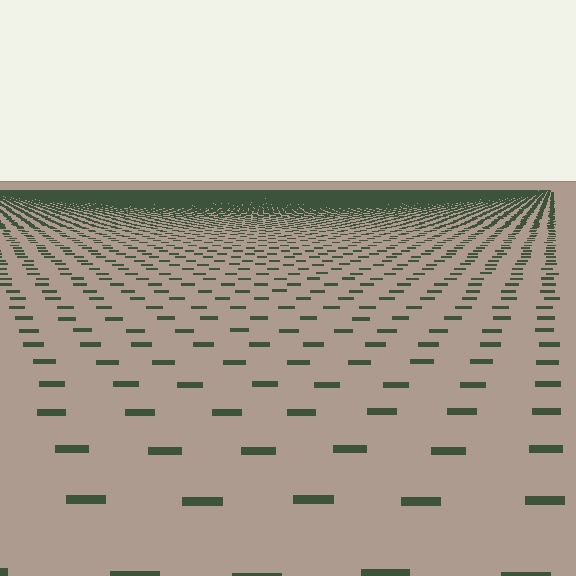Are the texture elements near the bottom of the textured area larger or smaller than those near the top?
Larger. Near the bottom, elements are closer to the viewer and appear at a bigger on-screen size.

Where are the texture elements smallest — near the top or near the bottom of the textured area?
Near the top.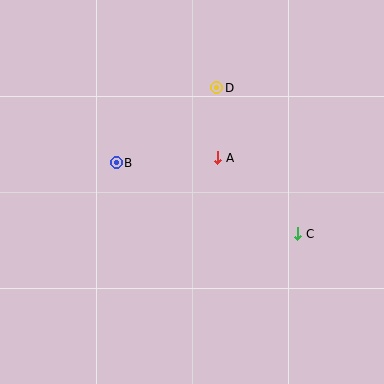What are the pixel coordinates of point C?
Point C is at (298, 234).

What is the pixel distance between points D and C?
The distance between D and C is 167 pixels.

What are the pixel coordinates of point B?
Point B is at (116, 163).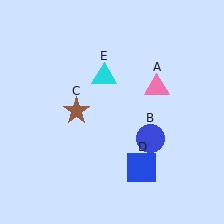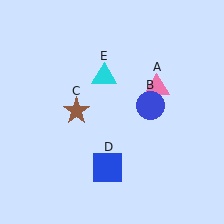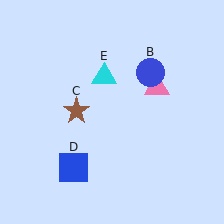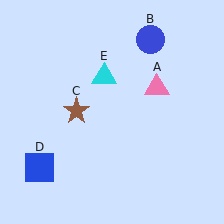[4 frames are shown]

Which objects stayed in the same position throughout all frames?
Pink triangle (object A) and brown star (object C) and cyan triangle (object E) remained stationary.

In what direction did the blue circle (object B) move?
The blue circle (object B) moved up.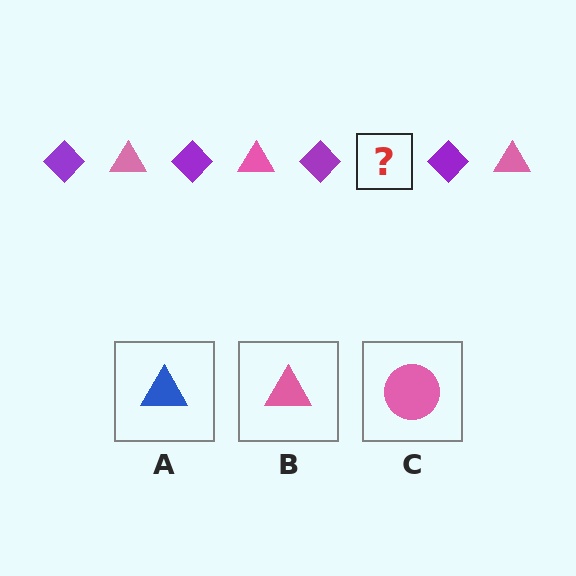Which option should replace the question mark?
Option B.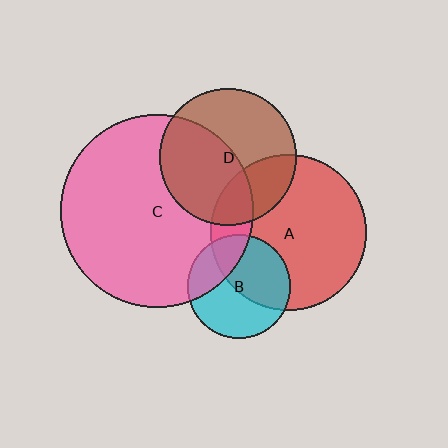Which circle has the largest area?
Circle C (pink).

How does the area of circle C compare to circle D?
Approximately 2.0 times.